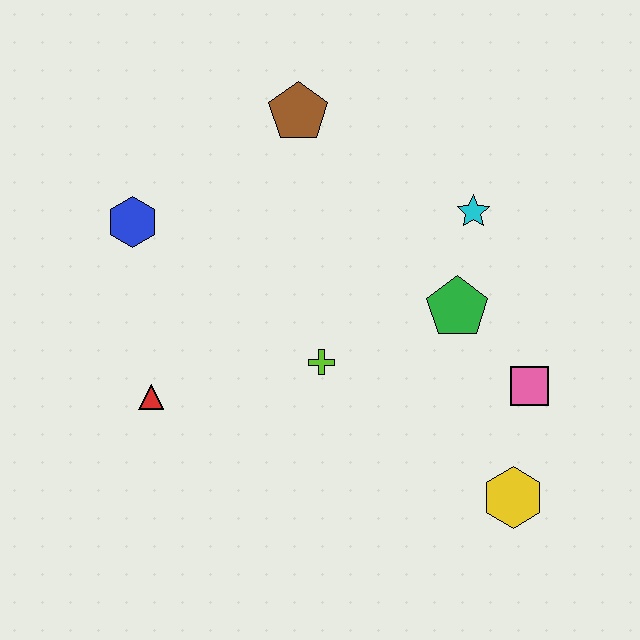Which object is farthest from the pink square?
The blue hexagon is farthest from the pink square.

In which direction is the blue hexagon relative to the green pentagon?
The blue hexagon is to the left of the green pentagon.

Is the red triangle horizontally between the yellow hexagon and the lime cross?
No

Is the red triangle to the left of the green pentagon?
Yes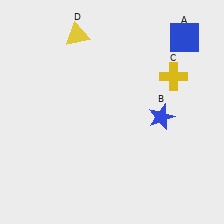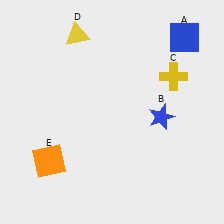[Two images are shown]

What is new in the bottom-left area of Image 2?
An orange square (E) was added in the bottom-left area of Image 2.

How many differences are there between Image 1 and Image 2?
There is 1 difference between the two images.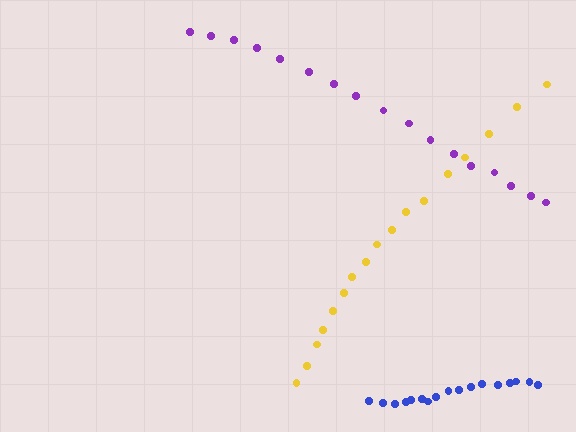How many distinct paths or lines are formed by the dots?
There are 3 distinct paths.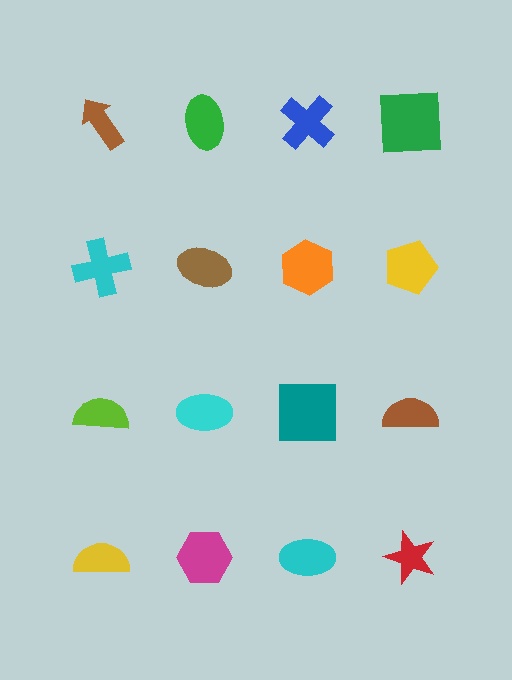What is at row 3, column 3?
A teal square.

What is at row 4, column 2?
A magenta hexagon.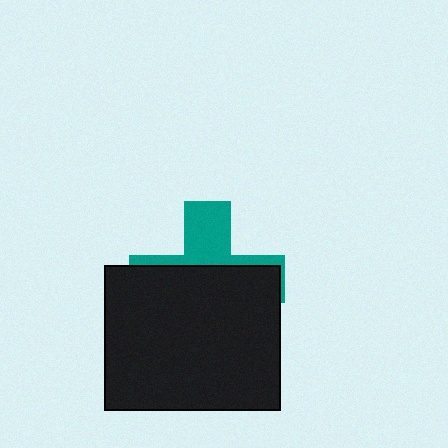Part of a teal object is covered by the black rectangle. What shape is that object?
It is a cross.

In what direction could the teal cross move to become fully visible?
The teal cross could move up. That would shift it out from behind the black rectangle entirely.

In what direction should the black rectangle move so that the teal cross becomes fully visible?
The black rectangle should move down. That is the shortest direction to clear the overlap and leave the teal cross fully visible.